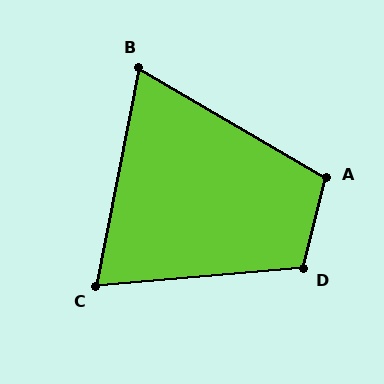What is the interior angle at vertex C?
Approximately 74 degrees (acute).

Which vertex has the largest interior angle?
D, at approximately 109 degrees.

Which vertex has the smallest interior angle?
B, at approximately 71 degrees.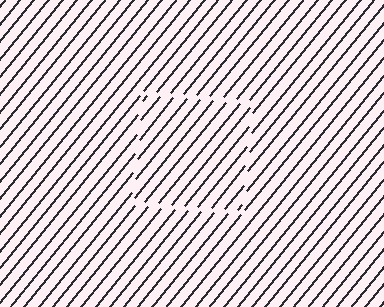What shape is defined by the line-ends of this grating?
An illusory square. The interior of the shape contains the same grating, shifted by half a period — the contour is defined by the phase discontinuity where line-ends from the inner and outer gratings abut.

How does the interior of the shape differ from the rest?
The interior of the shape contains the same grating, shifted by half a period — the contour is defined by the phase discontinuity where line-ends from the inner and outer gratings abut.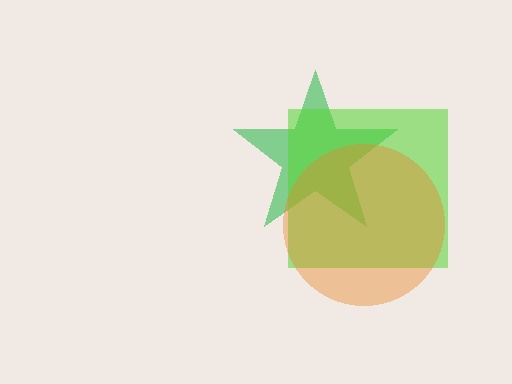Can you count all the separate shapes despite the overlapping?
Yes, there are 3 separate shapes.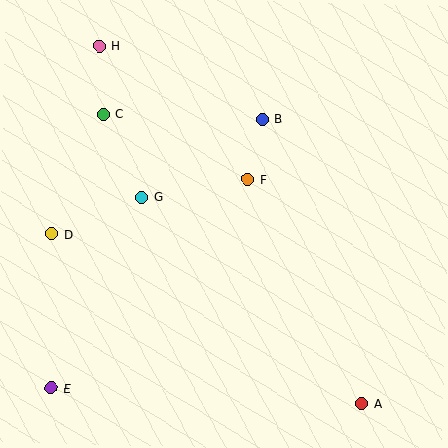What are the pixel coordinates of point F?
Point F is at (248, 180).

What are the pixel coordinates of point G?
Point G is at (141, 197).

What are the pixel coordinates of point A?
Point A is at (362, 404).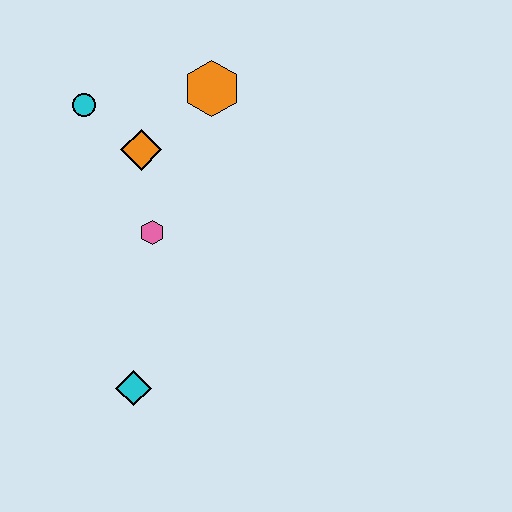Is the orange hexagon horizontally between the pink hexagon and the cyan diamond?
No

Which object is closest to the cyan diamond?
The pink hexagon is closest to the cyan diamond.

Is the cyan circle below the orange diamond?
No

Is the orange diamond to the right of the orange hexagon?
No